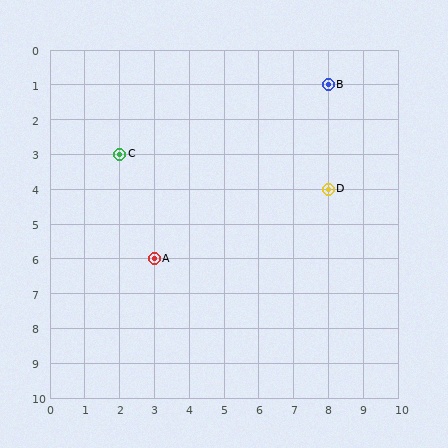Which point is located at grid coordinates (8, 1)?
Point B is at (8, 1).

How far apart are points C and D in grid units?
Points C and D are 6 columns and 1 row apart (about 6.1 grid units diagonally).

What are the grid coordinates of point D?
Point D is at grid coordinates (8, 4).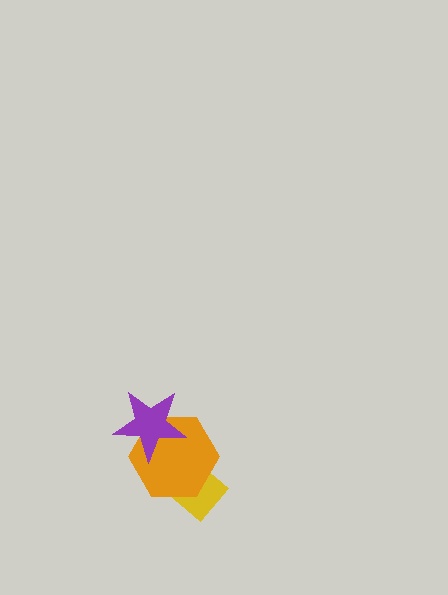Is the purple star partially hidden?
No, no other shape covers it.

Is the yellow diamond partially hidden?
Yes, it is partially covered by another shape.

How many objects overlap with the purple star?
1 object overlaps with the purple star.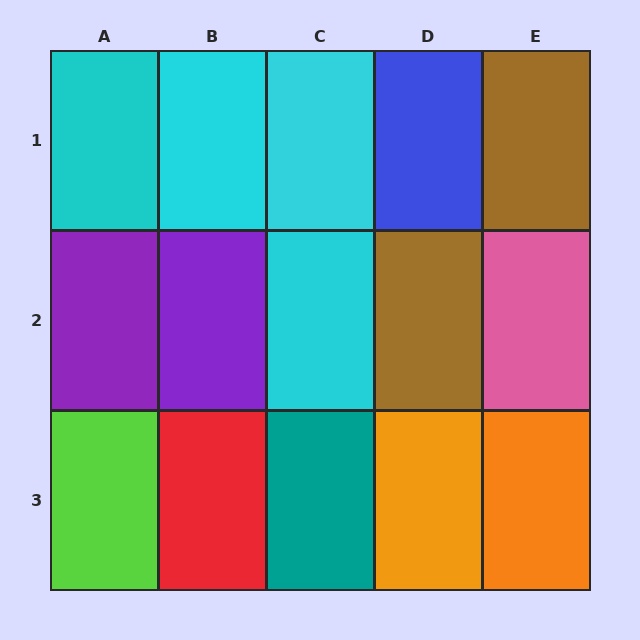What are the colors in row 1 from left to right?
Cyan, cyan, cyan, blue, brown.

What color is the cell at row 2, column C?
Cyan.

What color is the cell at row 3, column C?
Teal.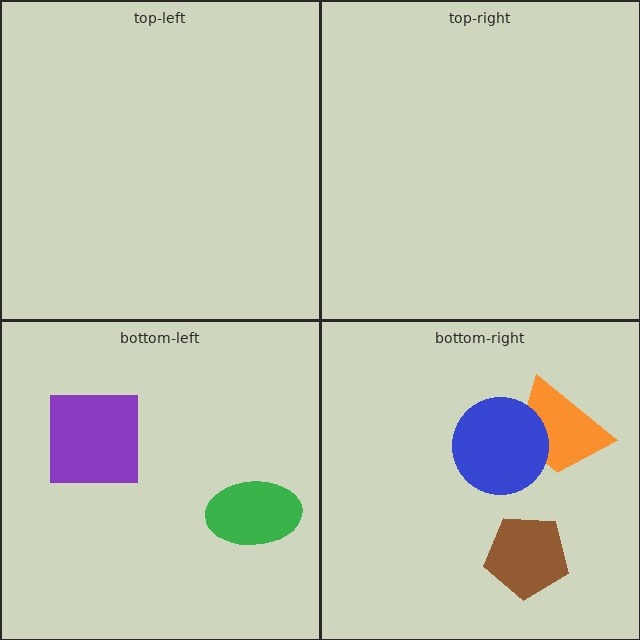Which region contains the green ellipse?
The bottom-left region.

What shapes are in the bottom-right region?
The orange trapezoid, the brown pentagon, the blue circle.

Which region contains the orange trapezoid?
The bottom-right region.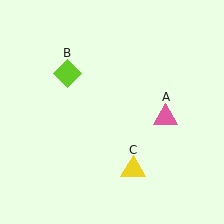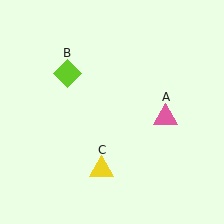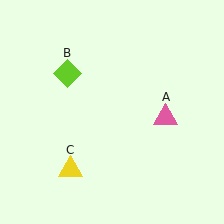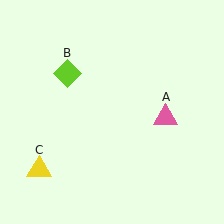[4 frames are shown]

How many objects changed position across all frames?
1 object changed position: yellow triangle (object C).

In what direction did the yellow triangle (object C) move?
The yellow triangle (object C) moved left.